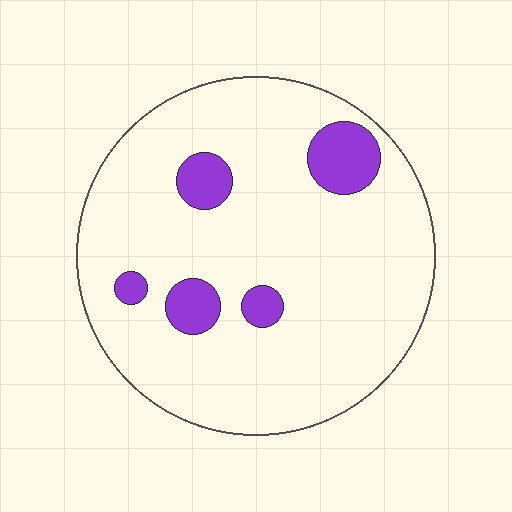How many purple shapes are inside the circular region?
5.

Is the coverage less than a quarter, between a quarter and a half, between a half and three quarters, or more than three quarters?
Less than a quarter.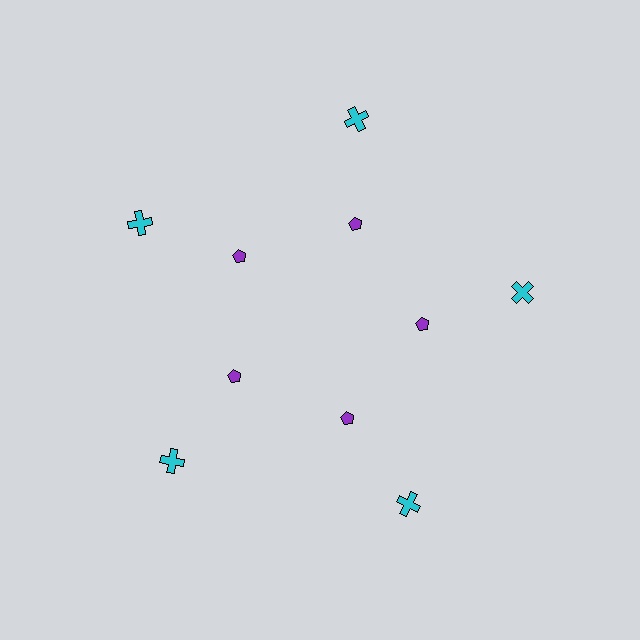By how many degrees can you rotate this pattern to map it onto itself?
The pattern maps onto itself every 72 degrees of rotation.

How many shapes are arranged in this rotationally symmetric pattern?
There are 10 shapes, arranged in 5 groups of 2.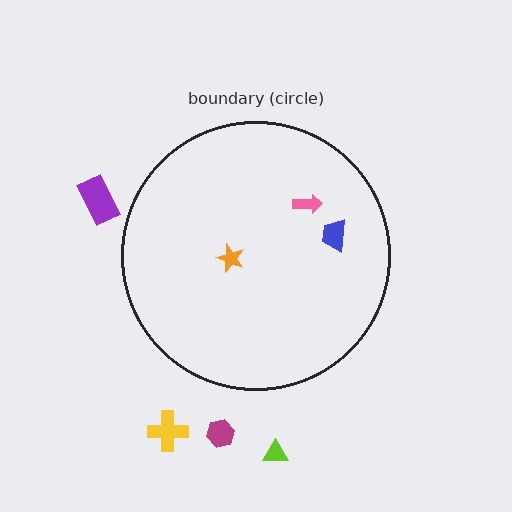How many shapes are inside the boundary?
3 inside, 4 outside.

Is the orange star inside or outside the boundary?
Inside.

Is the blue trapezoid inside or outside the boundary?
Inside.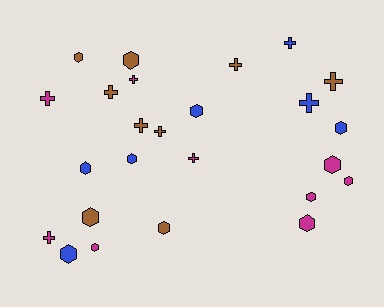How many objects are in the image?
There are 25 objects.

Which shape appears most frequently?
Hexagon, with 14 objects.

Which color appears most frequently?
Magenta, with 9 objects.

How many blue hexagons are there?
There are 5 blue hexagons.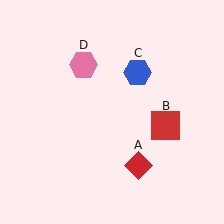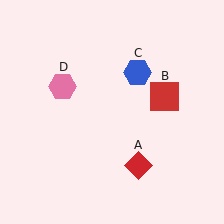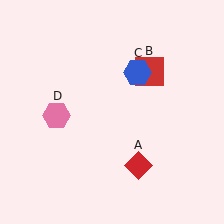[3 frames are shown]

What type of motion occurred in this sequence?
The red square (object B), pink hexagon (object D) rotated counterclockwise around the center of the scene.